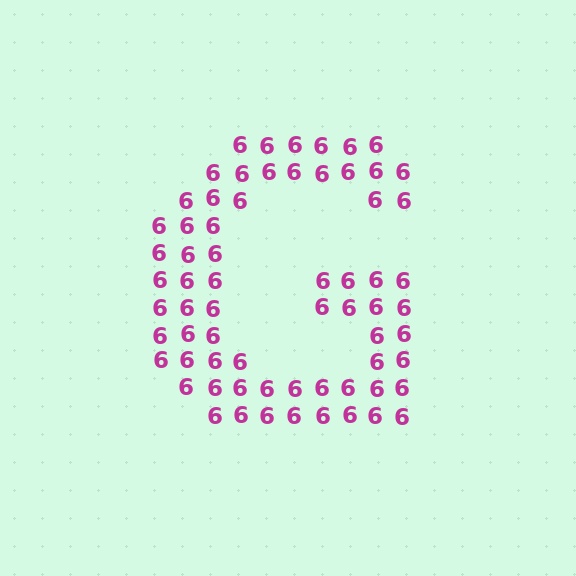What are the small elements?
The small elements are digit 6's.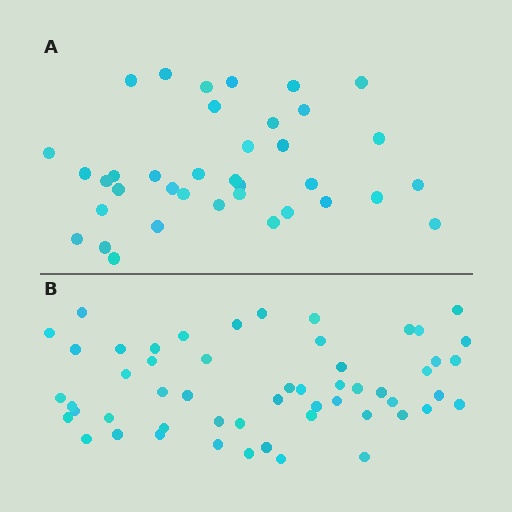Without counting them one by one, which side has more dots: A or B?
Region B (the bottom region) has more dots.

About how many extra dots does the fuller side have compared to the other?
Region B has approximately 15 more dots than region A.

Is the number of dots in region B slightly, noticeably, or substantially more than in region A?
Region B has substantially more. The ratio is roughly 1.5 to 1.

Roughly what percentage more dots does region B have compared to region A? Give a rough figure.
About 45% more.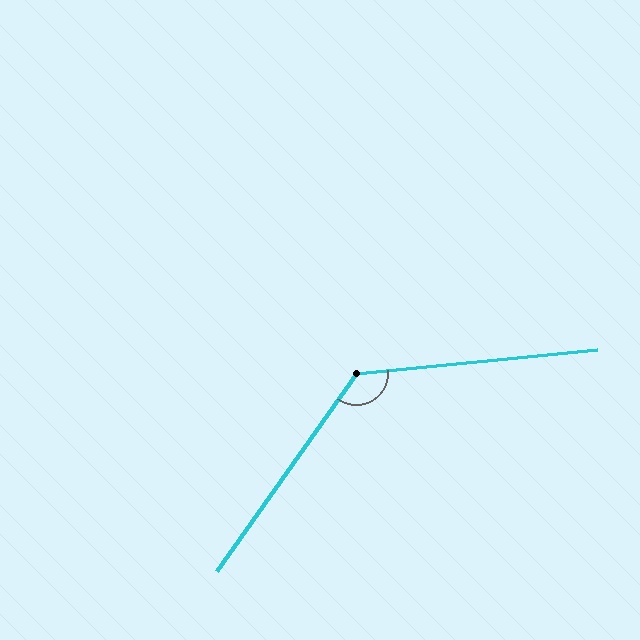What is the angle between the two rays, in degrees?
Approximately 131 degrees.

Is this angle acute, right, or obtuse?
It is obtuse.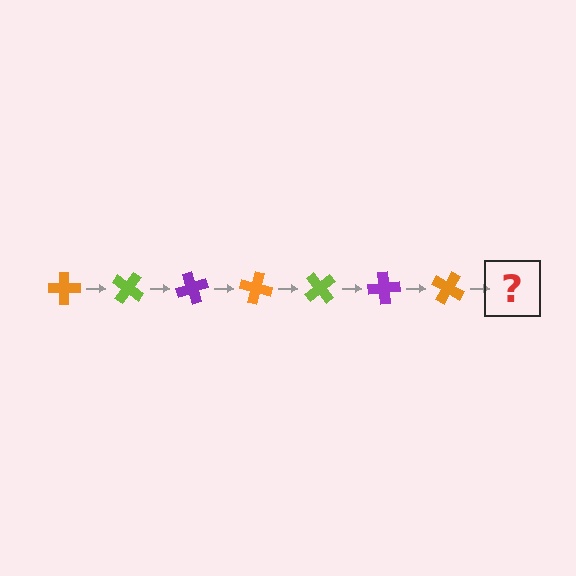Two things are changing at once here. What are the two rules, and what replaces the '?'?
The two rules are that it rotates 35 degrees each step and the color cycles through orange, lime, and purple. The '?' should be a lime cross, rotated 245 degrees from the start.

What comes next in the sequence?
The next element should be a lime cross, rotated 245 degrees from the start.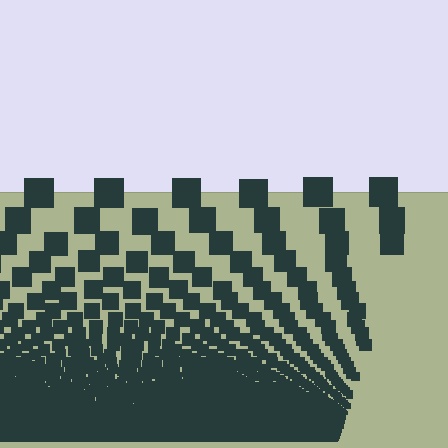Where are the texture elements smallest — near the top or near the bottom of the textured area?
Near the bottom.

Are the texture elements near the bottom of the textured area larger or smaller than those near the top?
Smaller. The gradient is inverted — elements near the bottom are smaller and denser.